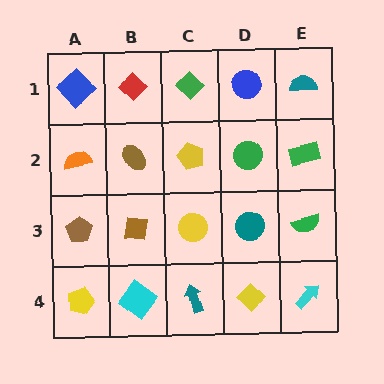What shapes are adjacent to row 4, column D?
A teal circle (row 3, column D), a teal arrow (row 4, column C), a cyan arrow (row 4, column E).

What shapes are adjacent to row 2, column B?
A red diamond (row 1, column B), a brown square (row 3, column B), an orange semicircle (row 2, column A), a yellow pentagon (row 2, column C).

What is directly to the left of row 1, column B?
A blue diamond.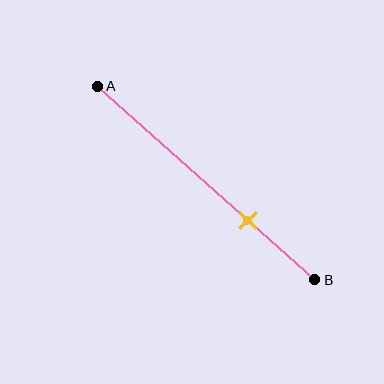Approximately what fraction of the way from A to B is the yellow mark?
The yellow mark is approximately 70% of the way from A to B.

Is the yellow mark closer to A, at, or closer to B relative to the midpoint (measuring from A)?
The yellow mark is closer to point B than the midpoint of segment AB.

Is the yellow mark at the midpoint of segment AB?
No, the mark is at about 70% from A, not at the 50% midpoint.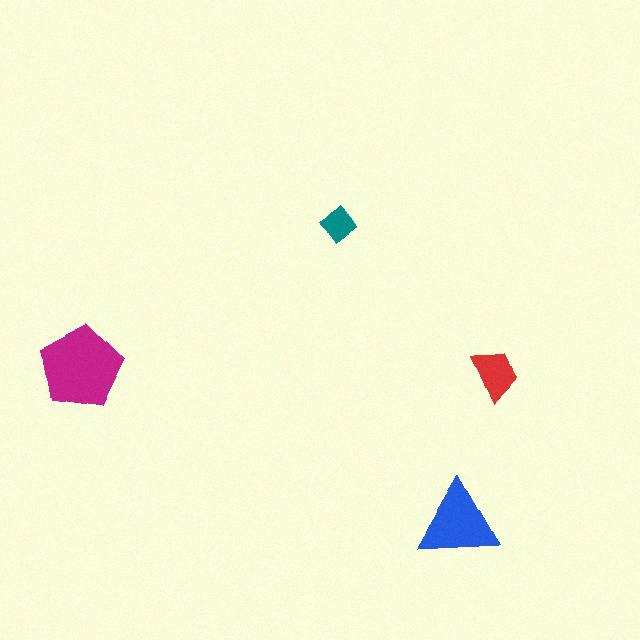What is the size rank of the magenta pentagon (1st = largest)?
1st.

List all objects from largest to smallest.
The magenta pentagon, the blue triangle, the red trapezoid, the teal diamond.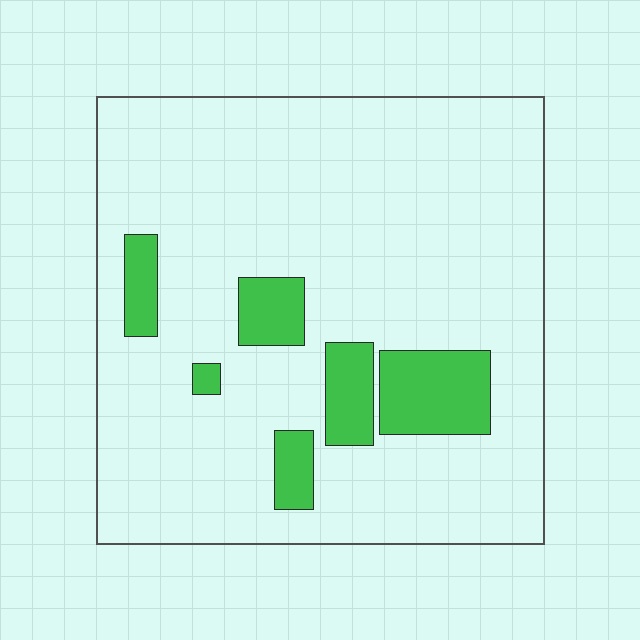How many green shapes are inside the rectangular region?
6.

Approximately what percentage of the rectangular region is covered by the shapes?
Approximately 15%.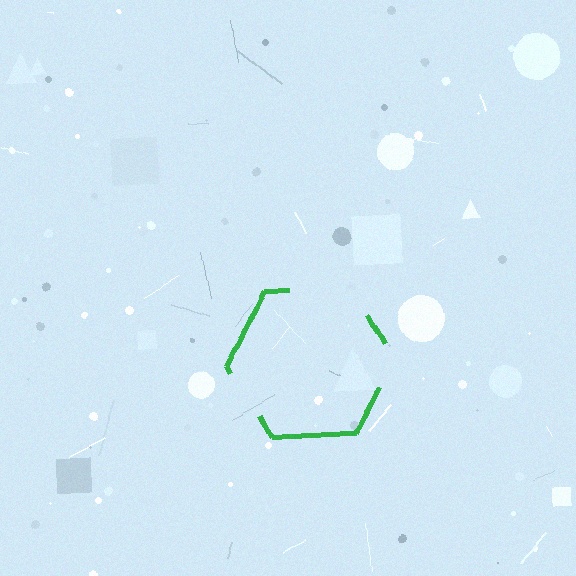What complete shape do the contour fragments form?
The contour fragments form a hexagon.